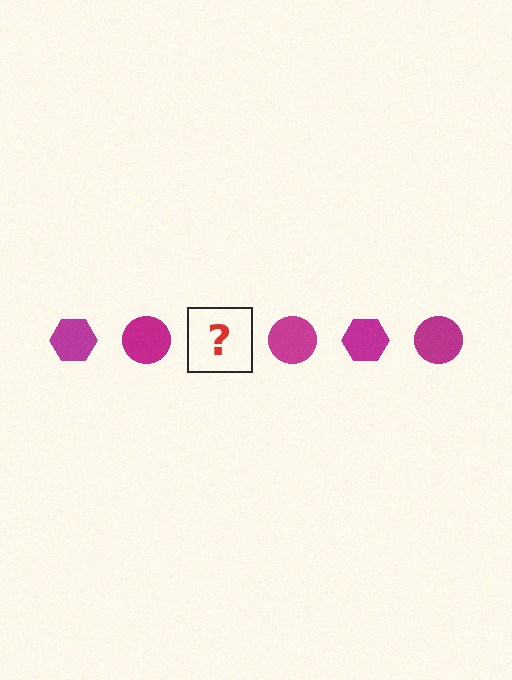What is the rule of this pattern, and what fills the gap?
The rule is that the pattern cycles through hexagon, circle shapes in magenta. The gap should be filled with a magenta hexagon.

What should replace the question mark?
The question mark should be replaced with a magenta hexagon.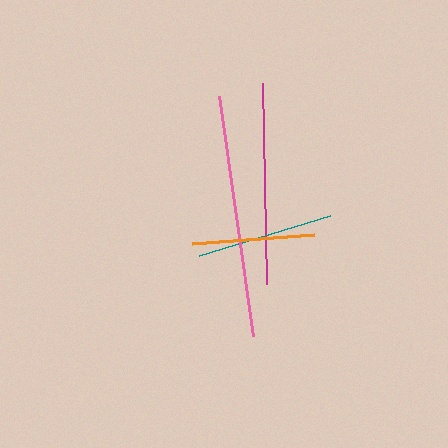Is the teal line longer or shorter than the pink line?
The pink line is longer than the teal line.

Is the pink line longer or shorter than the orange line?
The pink line is longer than the orange line.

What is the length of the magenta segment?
The magenta segment is approximately 200 pixels long.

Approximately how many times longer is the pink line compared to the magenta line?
The pink line is approximately 1.2 times the length of the magenta line.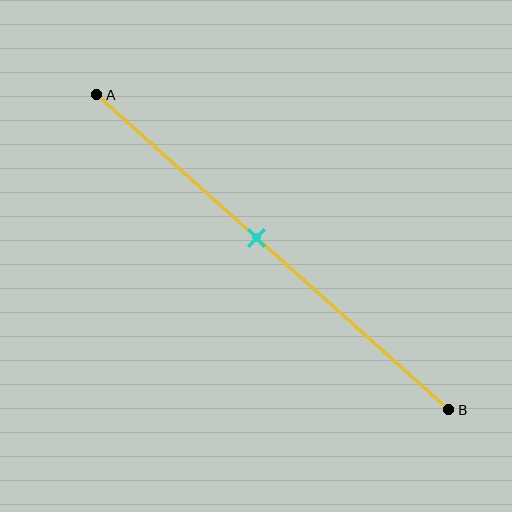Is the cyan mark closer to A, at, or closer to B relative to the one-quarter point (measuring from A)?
The cyan mark is closer to point B than the one-quarter point of segment AB.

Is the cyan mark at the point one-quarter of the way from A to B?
No, the mark is at about 45% from A, not at the 25% one-quarter point.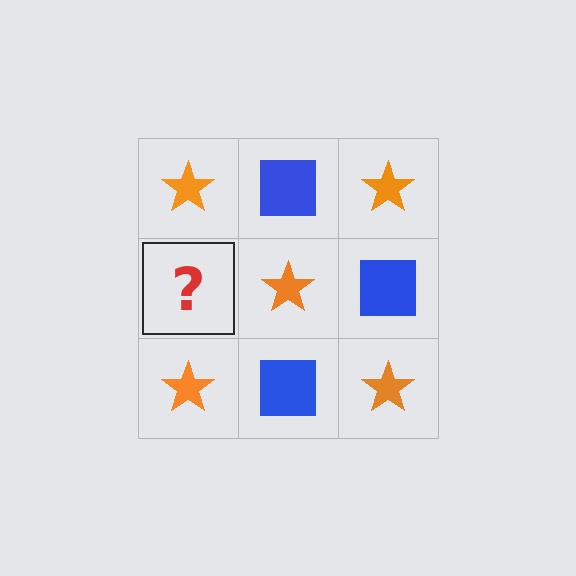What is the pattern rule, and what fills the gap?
The rule is that it alternates orange star and blue square in a checkerboard pattern. The gap should be filled with a blue square.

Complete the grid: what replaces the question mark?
The question mark should be replaced with a blue square.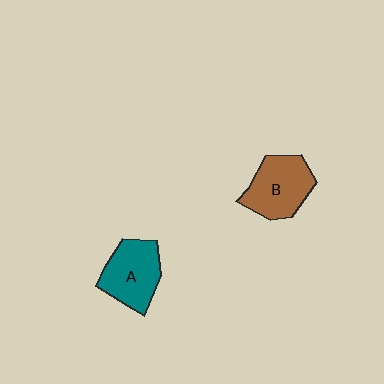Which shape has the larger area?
Shape B (brown).